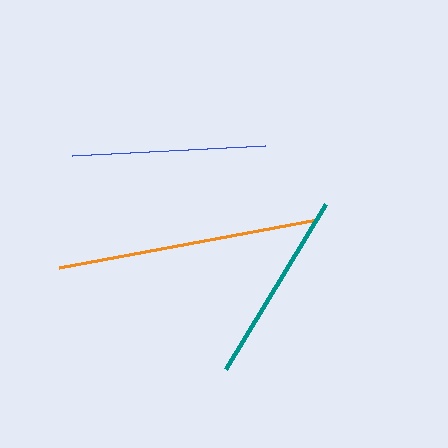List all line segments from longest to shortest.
From longest to shortest: orange, teal, blue.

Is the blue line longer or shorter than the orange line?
The orange line is longer than the blue line.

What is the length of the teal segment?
The teal segment is approximately 194 pixels long.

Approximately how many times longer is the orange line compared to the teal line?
The orange line is approximately 1.4 times the length of the teal line.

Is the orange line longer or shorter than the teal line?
The orange line is longer than the teal line.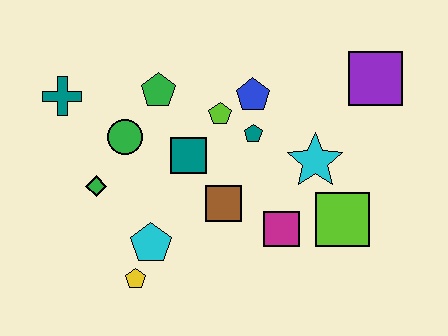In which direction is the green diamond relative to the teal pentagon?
The green diamond is to the left of the teal pentagon.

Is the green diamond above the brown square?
Yes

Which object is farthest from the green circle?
The purple square is farthest from the green circle.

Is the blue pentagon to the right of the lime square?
No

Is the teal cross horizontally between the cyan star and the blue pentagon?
No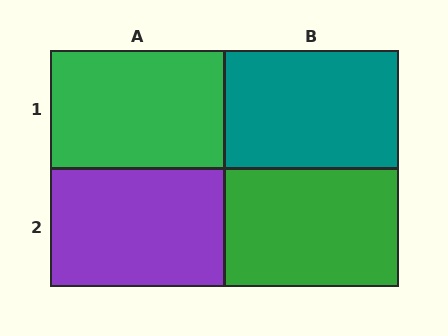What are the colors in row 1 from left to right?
Green, teal.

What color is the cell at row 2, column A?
Purple.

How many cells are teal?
1 cell is teal.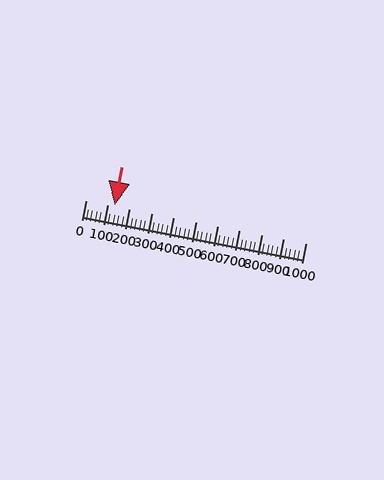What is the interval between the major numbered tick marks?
The major tick marks are spaced 100 units apart.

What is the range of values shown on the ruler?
The ruler shows values from 0 to 1000.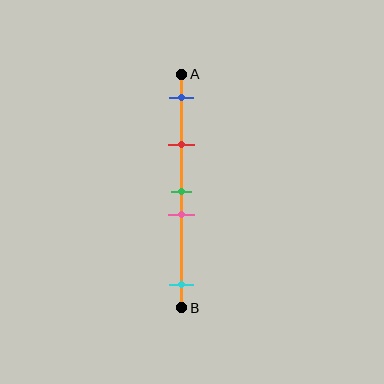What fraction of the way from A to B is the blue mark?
The blue mark is approximately 10% (0.1) of the way from A to B.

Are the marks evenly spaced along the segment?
No, the marks are not evenly spaced.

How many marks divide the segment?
There are 5 marks dividing the segment.